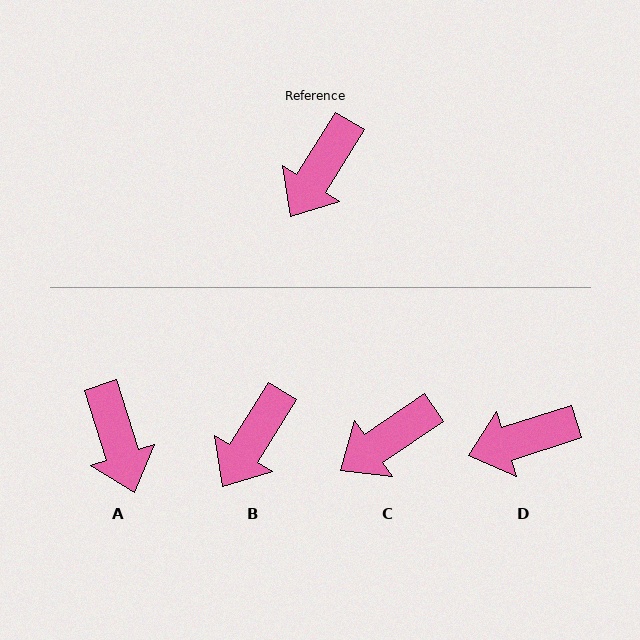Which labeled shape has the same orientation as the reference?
B.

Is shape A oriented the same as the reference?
No, it is off by about 50 degrees.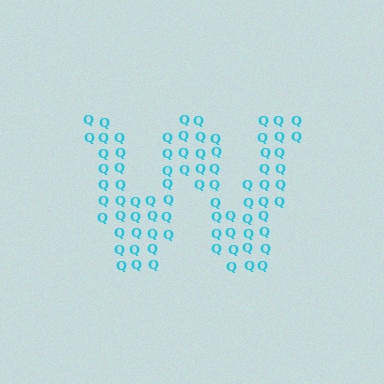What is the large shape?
The large shape is the letter W.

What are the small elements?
The small elements are letter Q's.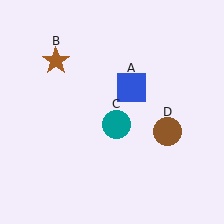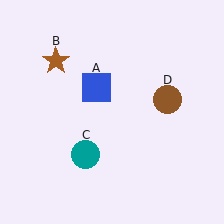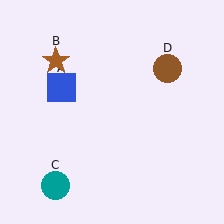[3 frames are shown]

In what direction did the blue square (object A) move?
The blue square (object A) moved left.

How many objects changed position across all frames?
3 objects changed position: blue square (object A), teal circle (object C), brown circle (object D).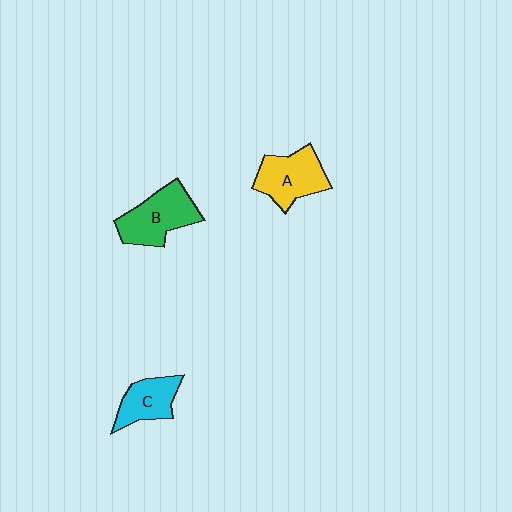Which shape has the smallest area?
Shape C (cyan).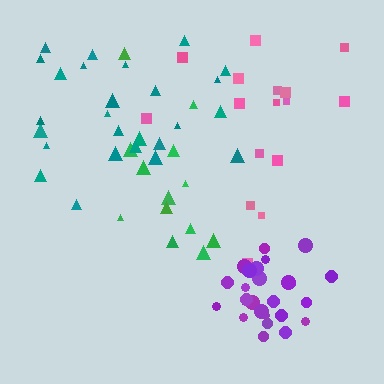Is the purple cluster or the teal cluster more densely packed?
Purple.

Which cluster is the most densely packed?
Purple.